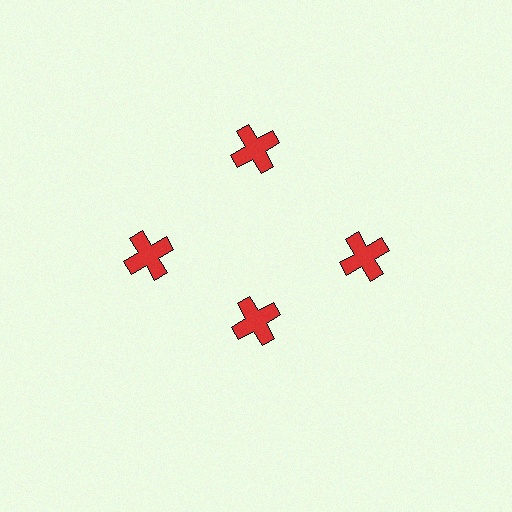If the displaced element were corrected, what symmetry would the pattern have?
It would have 4-fold rotational symmetry — the pattern would map onto itself every 90 degrees.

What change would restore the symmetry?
The symmetry would be restored by moving it outward, back onto the ring so that all 4 crosses sit at equal angles and equal distance from the center.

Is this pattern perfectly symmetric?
No. The 4 red crosses are arranged in a ring, but one element near the 6 o'clock position is pulled inward toward the center, breaking the 4-fold rotational symmetry.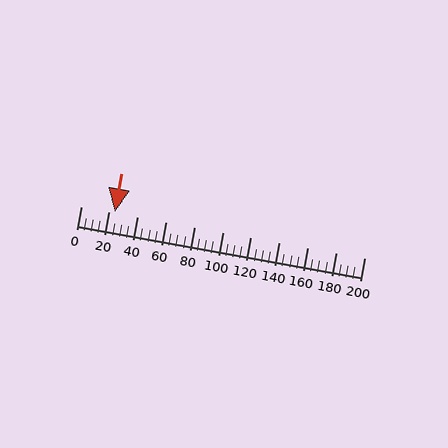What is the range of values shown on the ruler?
The ruler shows values from 0 to 200.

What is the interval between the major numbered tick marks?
The major tick marks are spaced 20 units apart.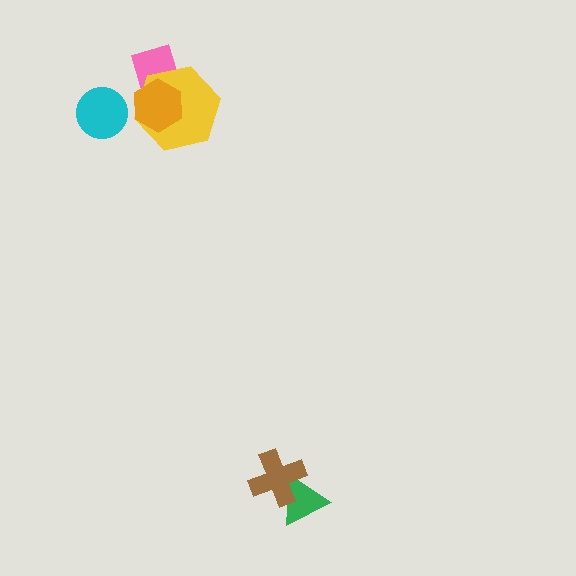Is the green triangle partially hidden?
Yes, it is partially covered by another shape.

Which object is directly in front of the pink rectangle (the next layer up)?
The yellow hexagon is directly in front of the pink rectangle.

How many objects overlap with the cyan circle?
0 objects overlap with the cyan circle.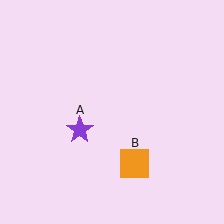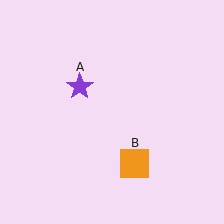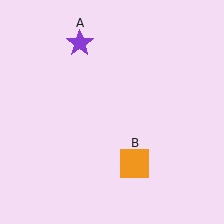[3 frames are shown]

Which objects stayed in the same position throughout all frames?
Orange square (object B) remained stationary.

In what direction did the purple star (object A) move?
The purple star (object A) moved up.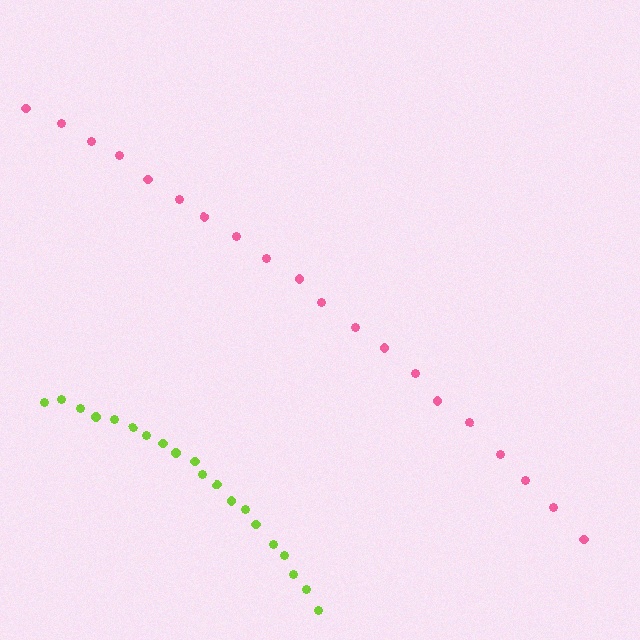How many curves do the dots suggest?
There are 2 distinct paths.